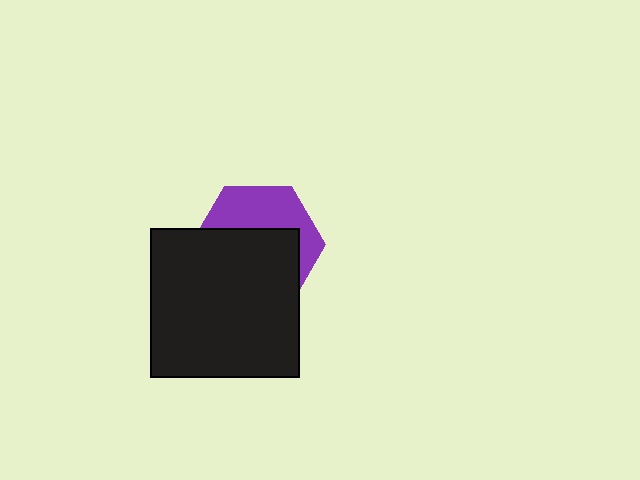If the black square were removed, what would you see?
You would see the complete purple hexagon.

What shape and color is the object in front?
The object in front is a black square.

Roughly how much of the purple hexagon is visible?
A small part of it is visible (roughly 40%).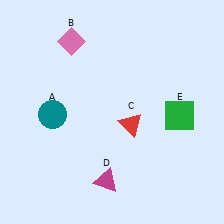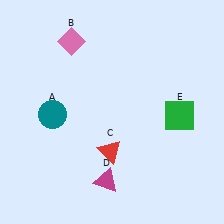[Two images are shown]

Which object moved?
The red triangle (C) moved down.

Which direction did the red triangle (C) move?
The red triangle (C) moved down.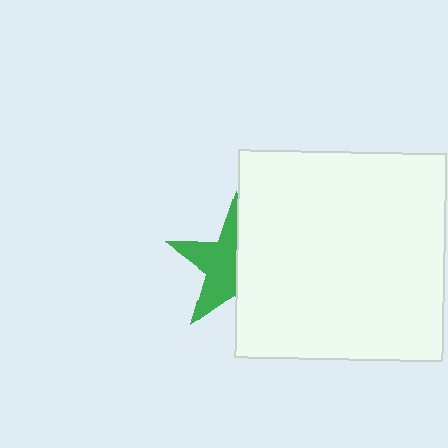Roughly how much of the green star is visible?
About half of it is visible (roughly 52%).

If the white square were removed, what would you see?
You would see the complete green star.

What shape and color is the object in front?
The object in front is a white square.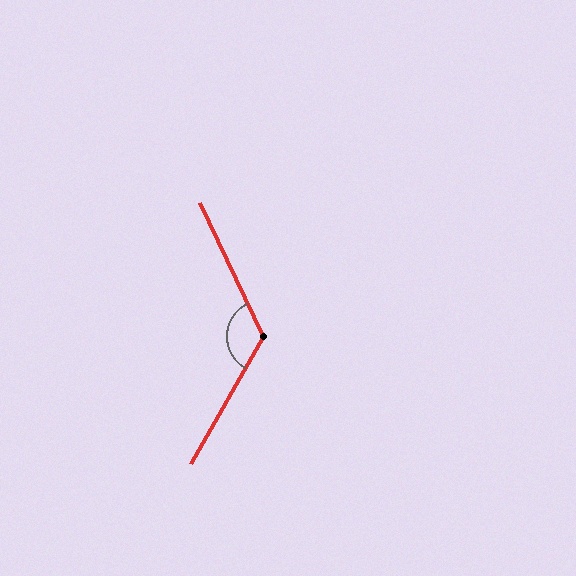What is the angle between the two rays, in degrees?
Approximately 125 degrees.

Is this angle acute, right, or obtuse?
It is obtuse.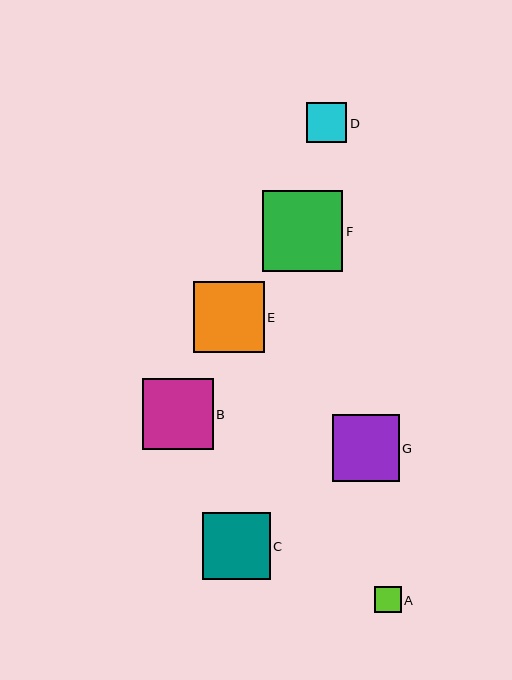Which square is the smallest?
Square A is the smallest with a size of approximately 27 pixels.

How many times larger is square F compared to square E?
Square F is approximately 1.1 times the size of square E.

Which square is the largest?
Square F is the largest with a size of approximately 80 pixels.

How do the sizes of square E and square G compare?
Square E and square G are approximately the same size.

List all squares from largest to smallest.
From largest to smallest: F, B, E, C, G, D, A.